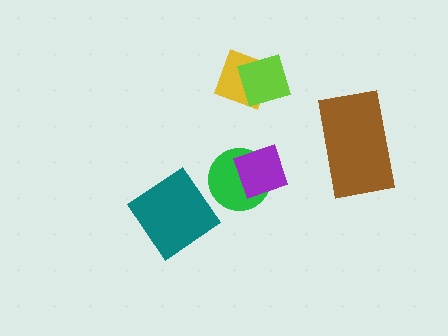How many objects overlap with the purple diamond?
1 object overlaps with the purple diamond.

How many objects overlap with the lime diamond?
1 object overlaps with the lime diamond.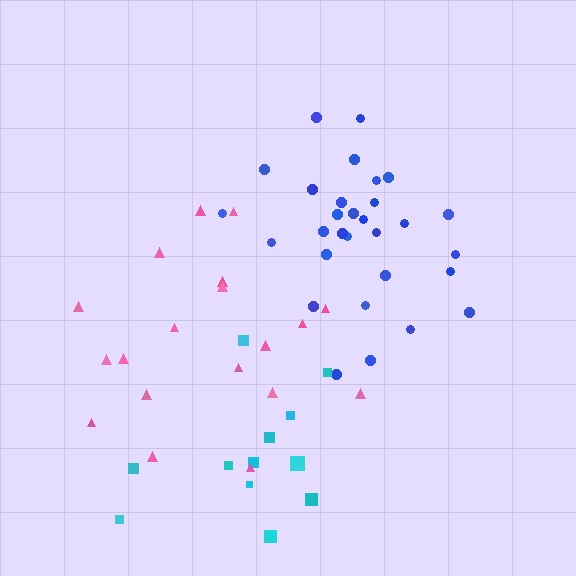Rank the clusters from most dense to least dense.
blue, pink, cyan.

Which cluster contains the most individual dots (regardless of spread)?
Blue (30).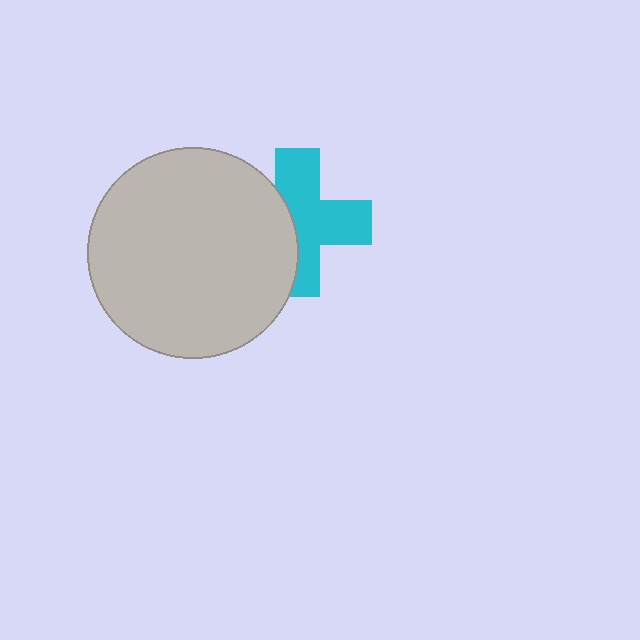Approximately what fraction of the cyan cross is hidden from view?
Roughly 38% of the cyan cross is hidden behind the light gray circle.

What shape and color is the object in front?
The object in front is a light gray circle.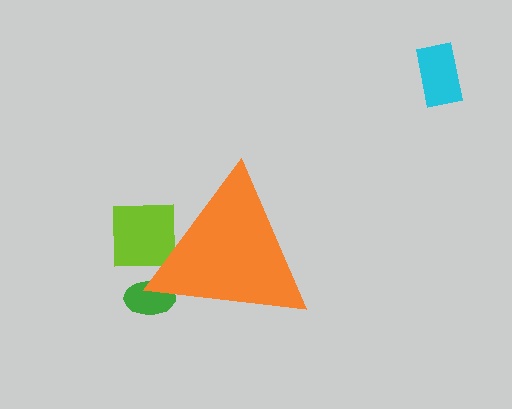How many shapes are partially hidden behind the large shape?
2 shapes are partially hidden.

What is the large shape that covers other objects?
An orange triangle.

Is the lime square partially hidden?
Yes, the lime square is partially hidden behind the orange triangle.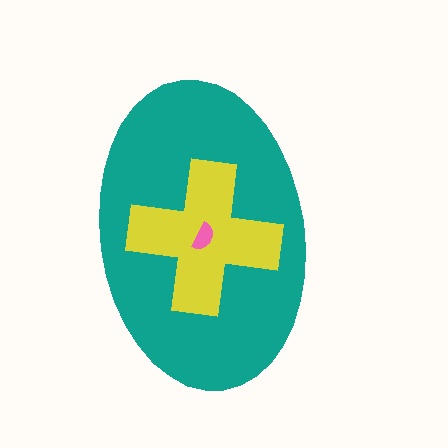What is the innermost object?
The pink semicircle.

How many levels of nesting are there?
3.